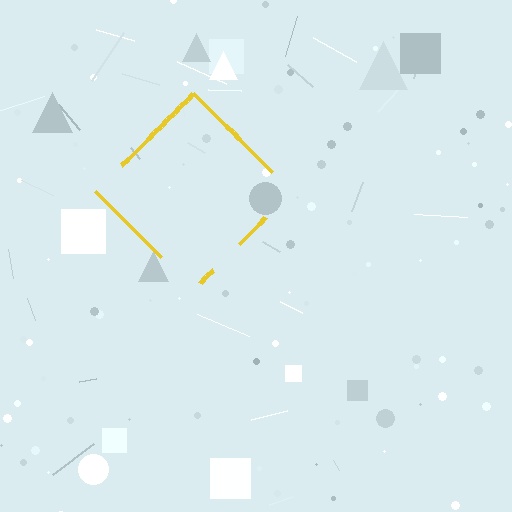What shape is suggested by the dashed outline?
The dashed outline suggests a diamond.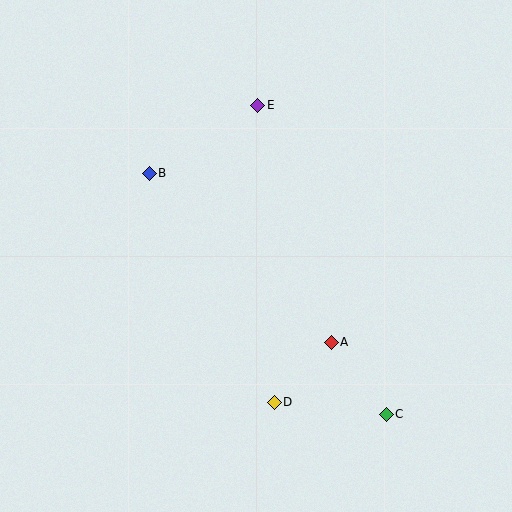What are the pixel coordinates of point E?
Point E is at (258, 105).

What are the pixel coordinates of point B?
Point B is at (149, 173).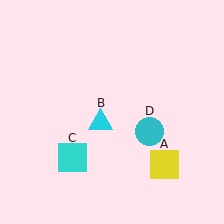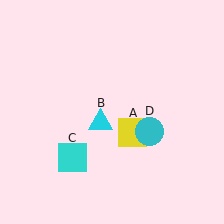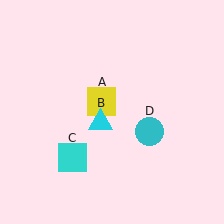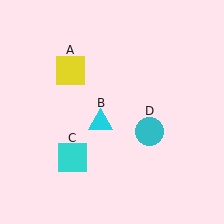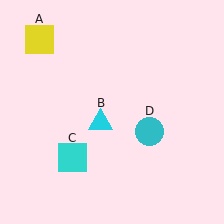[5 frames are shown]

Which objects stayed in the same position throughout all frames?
Cyan triangle (object B) and cyan square (object C) and cyan circle (object D) remained stationary.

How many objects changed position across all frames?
1 object changed position: yellow square (object A).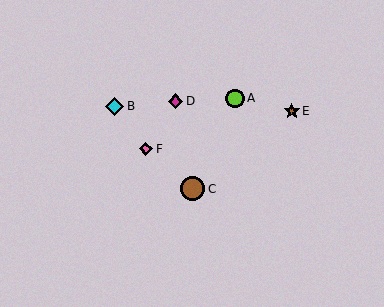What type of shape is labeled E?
Shape E is a brown star.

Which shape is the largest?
The brown circle (labeled C) is the largest.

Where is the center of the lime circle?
The center of the lime circle is at (235, 98).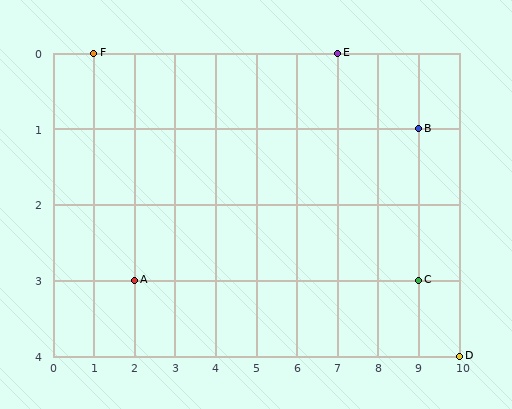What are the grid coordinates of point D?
Point D is at grid coordinates (10, 4).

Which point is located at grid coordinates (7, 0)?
Point E is at (7, 0).